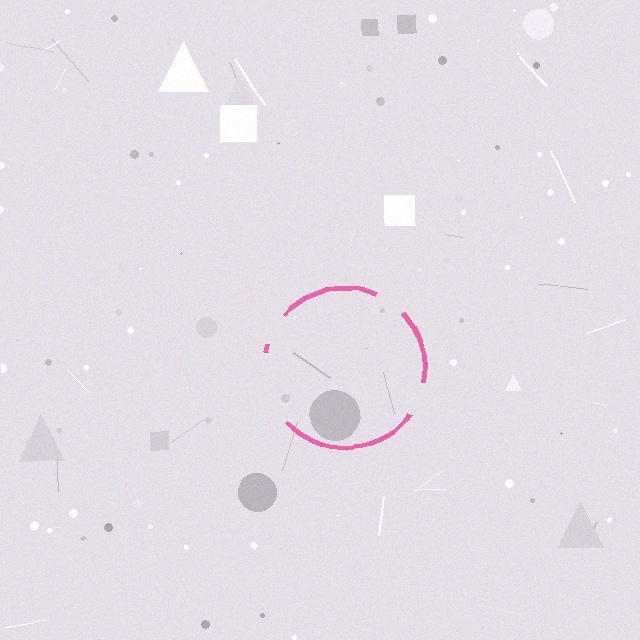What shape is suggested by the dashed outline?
The dashed outline suggests a circle.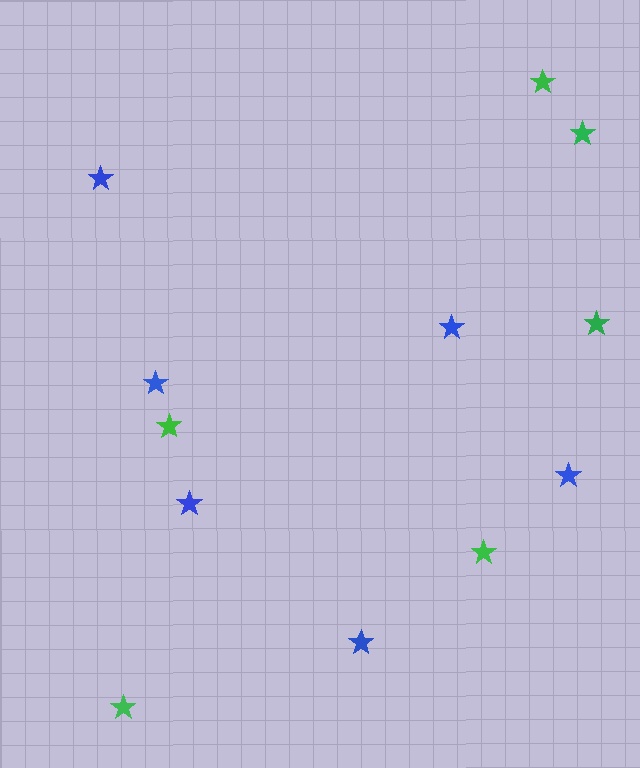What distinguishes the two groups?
There are 2 groups: one group of blue stars (6) and one group of green stars (6).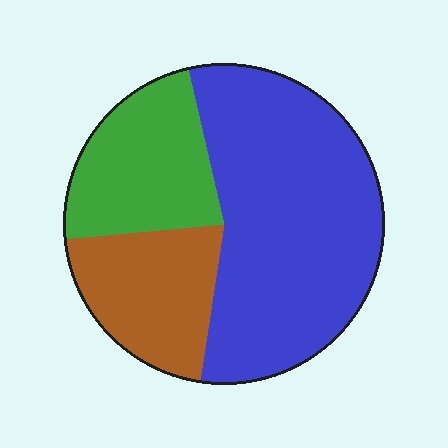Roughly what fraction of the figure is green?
Green takes up less than a quarter of the figure.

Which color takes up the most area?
Blue, at roughly 55%.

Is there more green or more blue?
Blue.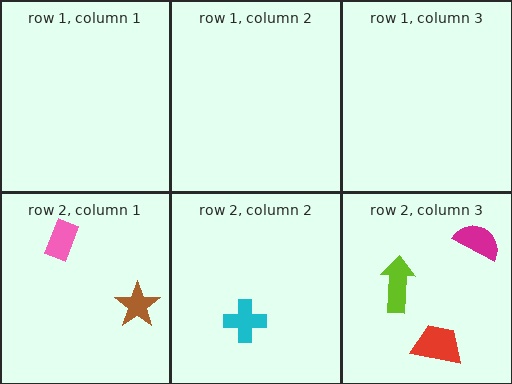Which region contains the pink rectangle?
The row 2, column 1 region.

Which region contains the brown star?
The row 2, column 1 region.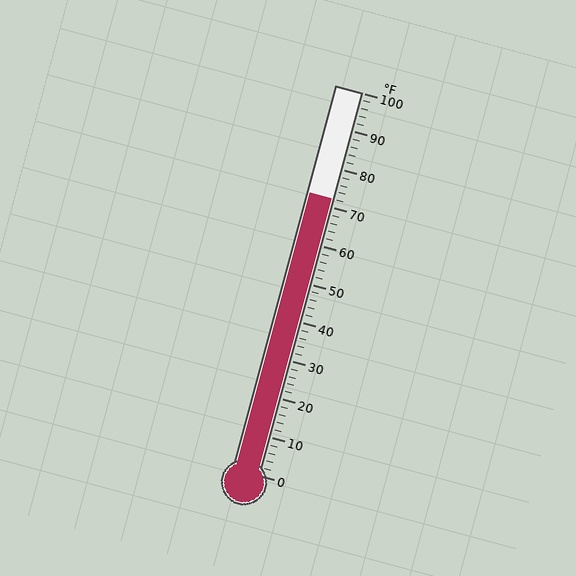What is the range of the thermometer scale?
The thermometer scale ranges from 0°F to 100°F.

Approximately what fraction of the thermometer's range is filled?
The thermometer is filled to approximately 70% of its range.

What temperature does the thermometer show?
The thermometer shows approximately 72°F.